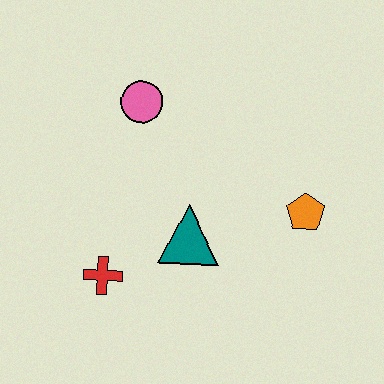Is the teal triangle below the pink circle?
Yes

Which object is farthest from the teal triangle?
The pink circle is farthest from the teal triangle.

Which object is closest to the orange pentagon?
The teal triangle is closest to the orange pentagon.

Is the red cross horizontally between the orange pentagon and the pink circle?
No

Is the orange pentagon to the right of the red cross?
Yes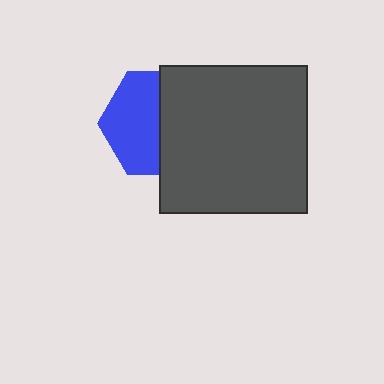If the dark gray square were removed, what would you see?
You would see the complete blue hexagon.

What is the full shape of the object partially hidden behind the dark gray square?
The partially hidden object is a blue hexagon.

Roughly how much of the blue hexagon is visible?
About half of it is visible (roughly 53%).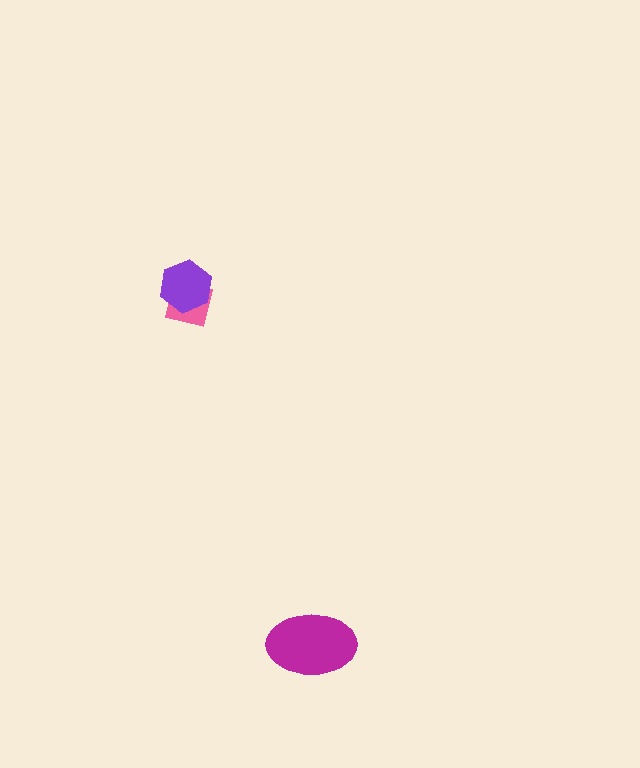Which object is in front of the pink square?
The purple hexagon is in front of the pink square.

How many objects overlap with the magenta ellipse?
0 objects overlap with the magenta ellipse.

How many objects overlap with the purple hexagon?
1 object overlaps with the purple hexagon.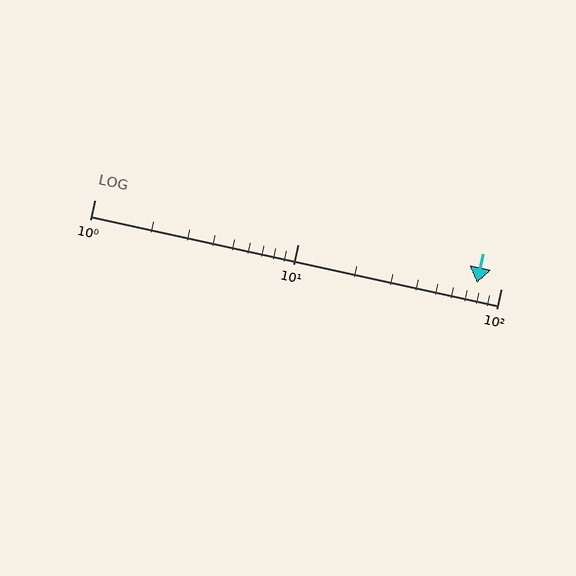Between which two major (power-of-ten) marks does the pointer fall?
The pointer is between 10 and 100.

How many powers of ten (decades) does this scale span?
The scale spans 2 decades, from 1 to 100.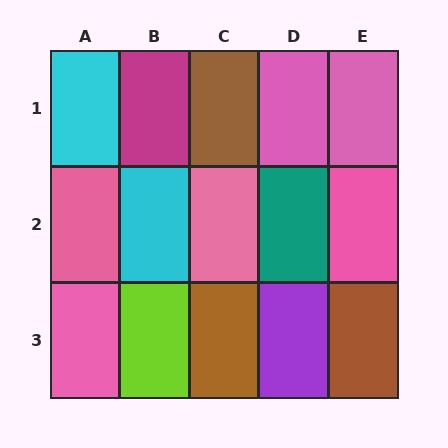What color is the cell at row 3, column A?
Pink.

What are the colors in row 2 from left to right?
Pink, cyan, pink, teal, pink.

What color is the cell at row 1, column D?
Pink.